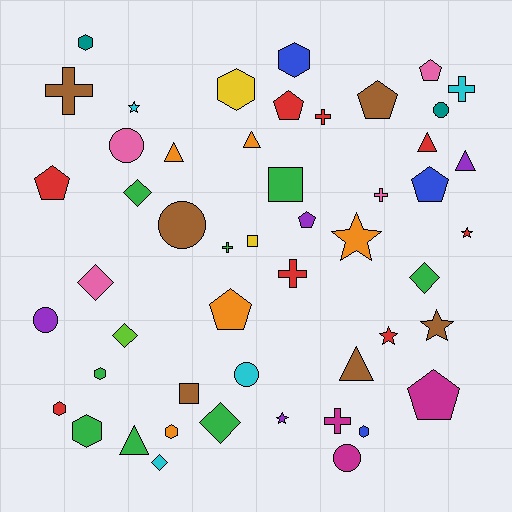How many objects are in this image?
There are 50 objects.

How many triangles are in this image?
There are 6 triangles.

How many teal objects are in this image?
There are 2 teal objects.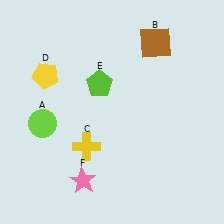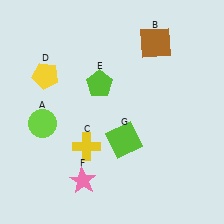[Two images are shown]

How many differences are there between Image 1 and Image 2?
There is 1 difference between the two images.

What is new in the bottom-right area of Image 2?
A lime square (G) was added in the bottom-right area of Image 2.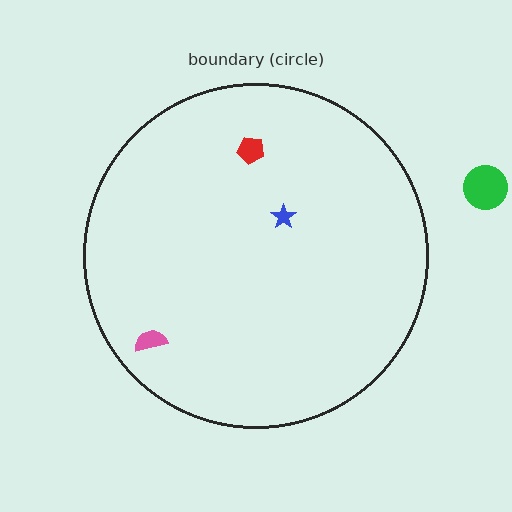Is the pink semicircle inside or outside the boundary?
Inside.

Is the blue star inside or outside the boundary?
Inside.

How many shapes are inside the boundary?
3 inside, 1 outside.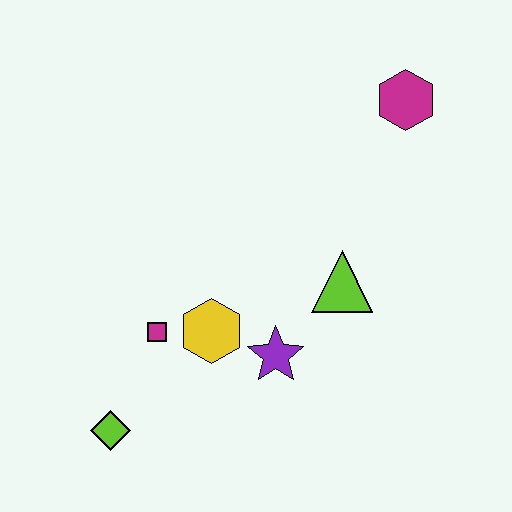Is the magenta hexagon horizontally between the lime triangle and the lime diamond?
No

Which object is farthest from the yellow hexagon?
The magenta hexagon is farthest from the yellow hexagon.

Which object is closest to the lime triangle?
The purple star is closest to the lime triangle.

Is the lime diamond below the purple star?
Yes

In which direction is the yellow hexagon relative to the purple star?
The yellow hexagon is to the left of the purple star.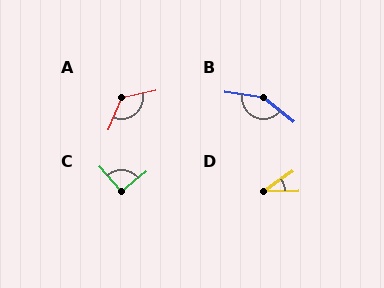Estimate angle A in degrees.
Approximately 125 degrees.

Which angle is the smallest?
D, at approximately 34 degrees.